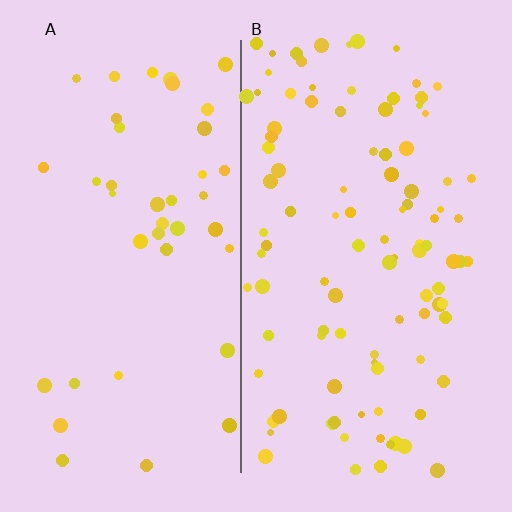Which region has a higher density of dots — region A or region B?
B (the right).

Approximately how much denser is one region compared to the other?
Approximately 2.5× — region B over region A.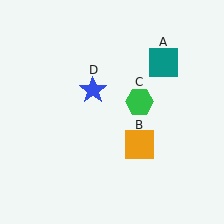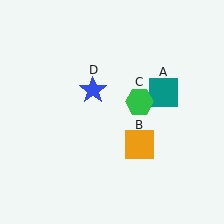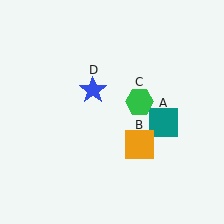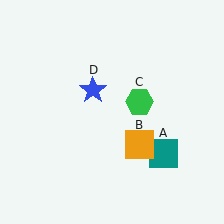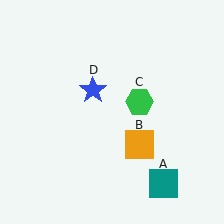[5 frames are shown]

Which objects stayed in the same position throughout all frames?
Orange square (object B) and green hexagon (object C) and blue star (object D) remained stationary.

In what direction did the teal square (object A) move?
The teal square (object A) moved down.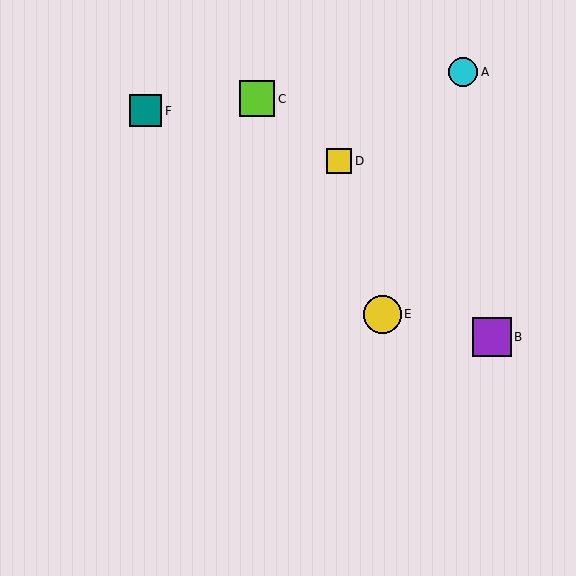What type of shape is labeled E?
Shape E is a yellow circle.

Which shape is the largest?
The purple square (labeled B) is the largest.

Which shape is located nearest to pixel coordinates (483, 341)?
The purple square (labeled B) at (492, 337) is nearest to that location.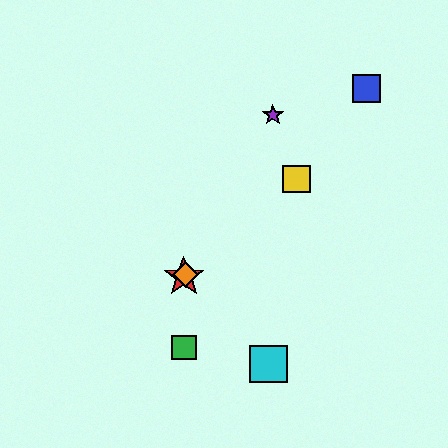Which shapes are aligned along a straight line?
The red star, the purple star, the orange diamond are aligned along a straight line.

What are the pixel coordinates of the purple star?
The purple star is at (273, 115).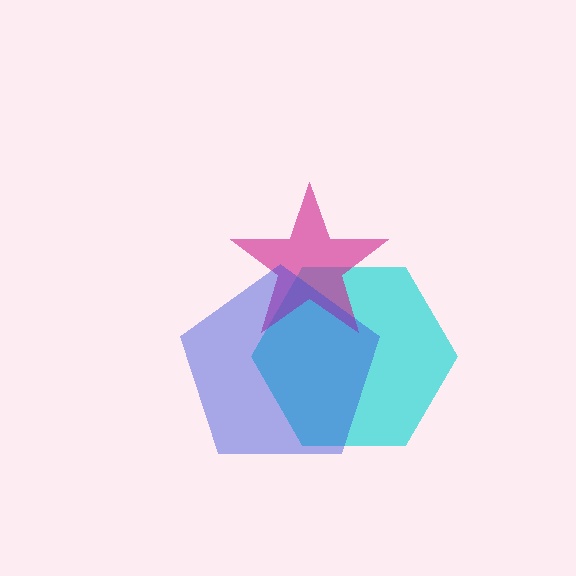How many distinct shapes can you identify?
There are 3 distinct shapes: a cyan hexagon, a magenta star, a blue pentagon.